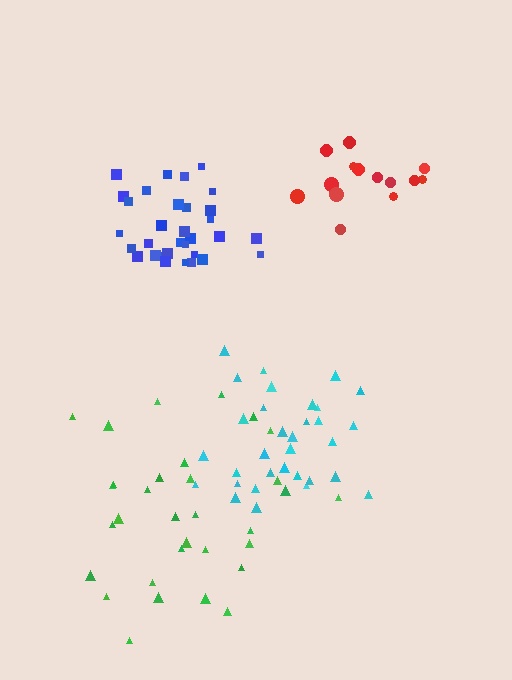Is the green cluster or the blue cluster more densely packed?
Blue.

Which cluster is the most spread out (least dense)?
Green.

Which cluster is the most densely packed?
Blue.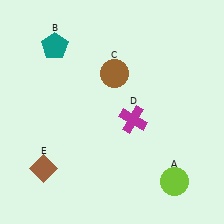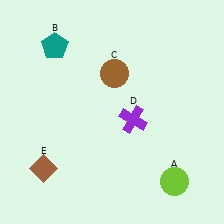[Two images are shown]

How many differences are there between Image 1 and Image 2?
There is 1 difference between the two images.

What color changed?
The cross (D) changed from magenta in Image 1 to purple in Image 2.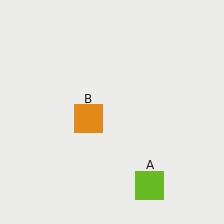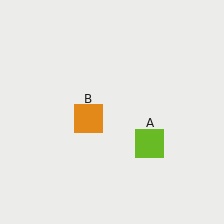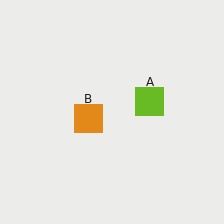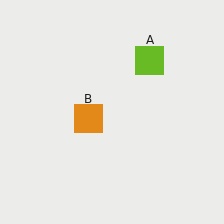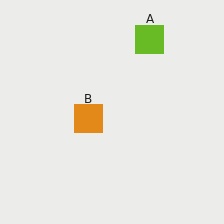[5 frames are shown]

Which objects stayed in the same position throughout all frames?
Orange square (object B) remained stationary.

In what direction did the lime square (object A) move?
The lime square (object A) moved up.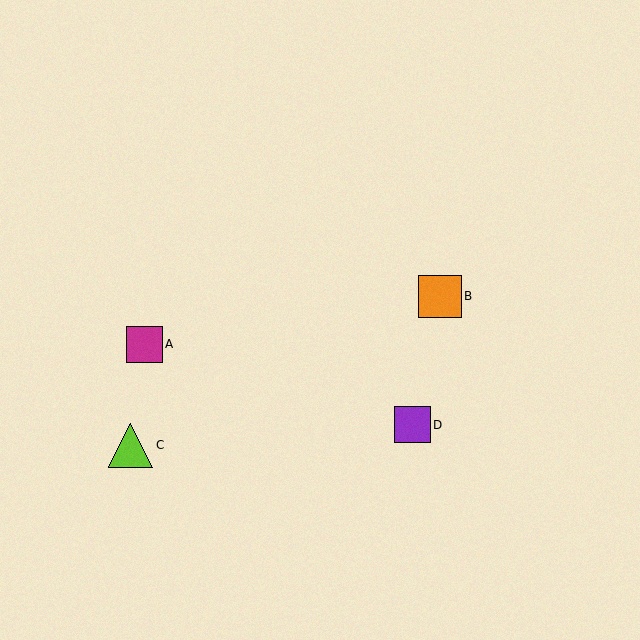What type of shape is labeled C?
Shape C is a lime triangle.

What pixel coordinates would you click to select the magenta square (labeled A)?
Click at (144, 344) to select the magenta square A.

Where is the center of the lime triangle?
The center of the lime triangle is at (131, 445).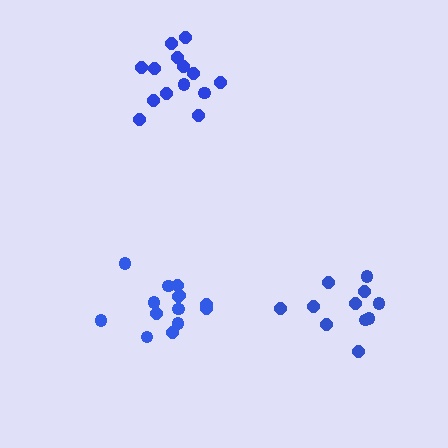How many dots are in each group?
Group 1: 14 dots, Group 2: 11 dots, Group 3: 14 dots (39 total).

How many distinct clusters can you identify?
There are 3 distinct clusters.